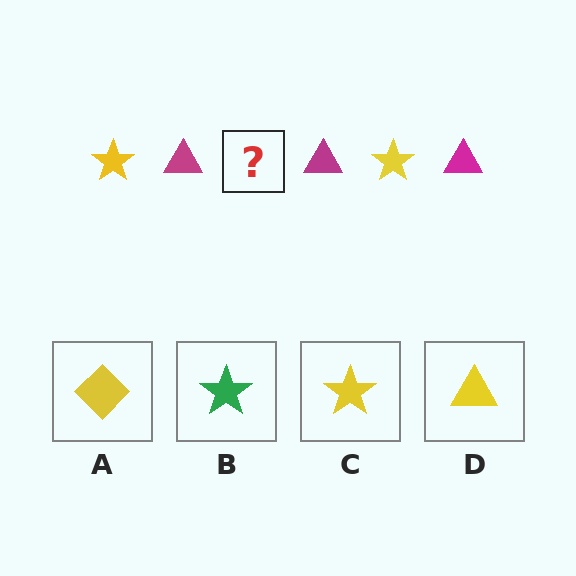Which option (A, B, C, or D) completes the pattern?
C.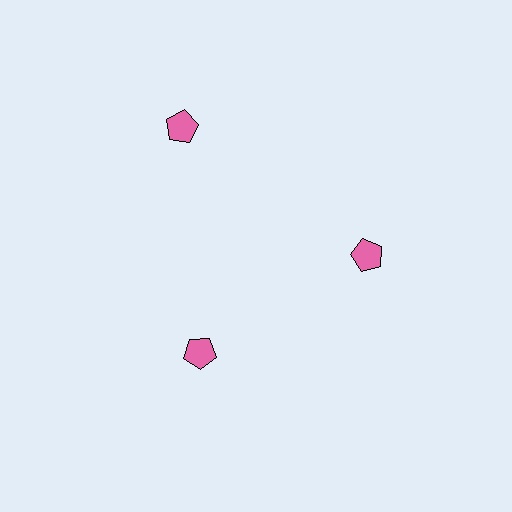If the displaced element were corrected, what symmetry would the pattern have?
It would have 3-fold rotational symmetry — the pattern would map onto itself every 120 degrees.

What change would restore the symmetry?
The symmetry would be restored by moving it inward, back onto the ring so that all 3 pentagons sit at equal angles and equal distance from the center.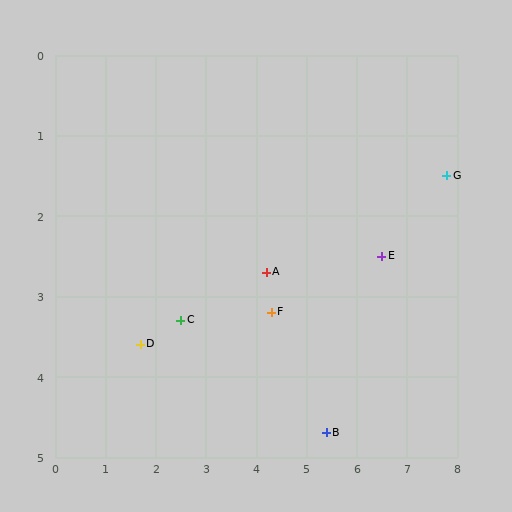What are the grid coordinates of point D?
Point D is at approximately (1.7, 3.6).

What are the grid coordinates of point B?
Point B is at approximately (5.4, 4.7).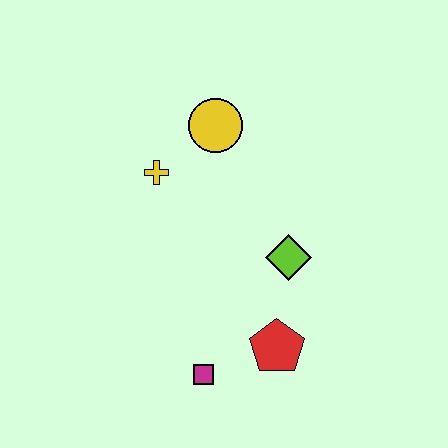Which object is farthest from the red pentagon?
The yellow circle is farthest from the red pentagon.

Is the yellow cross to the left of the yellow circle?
Yes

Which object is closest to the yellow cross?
The yellow circle is closest to the yellow cross.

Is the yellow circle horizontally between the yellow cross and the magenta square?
No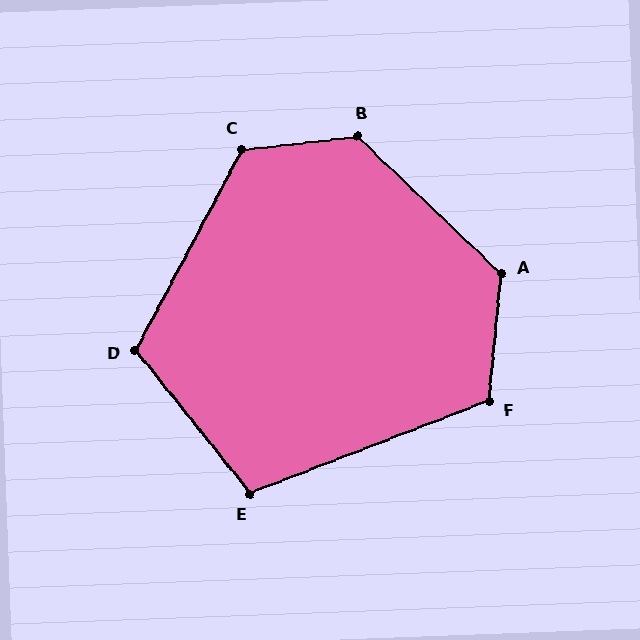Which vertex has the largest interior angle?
B, at approximately 130 degrees.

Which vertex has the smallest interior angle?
E, at approximately 107 degrees.